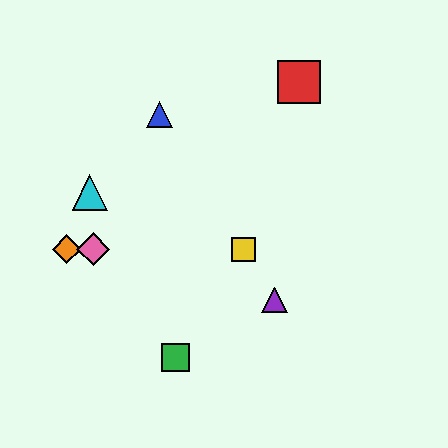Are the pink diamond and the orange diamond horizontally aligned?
Yes, both are at y≈249.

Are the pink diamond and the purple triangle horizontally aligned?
No, the pink diamond is at y≈249 and the purple triangle is at y≈300.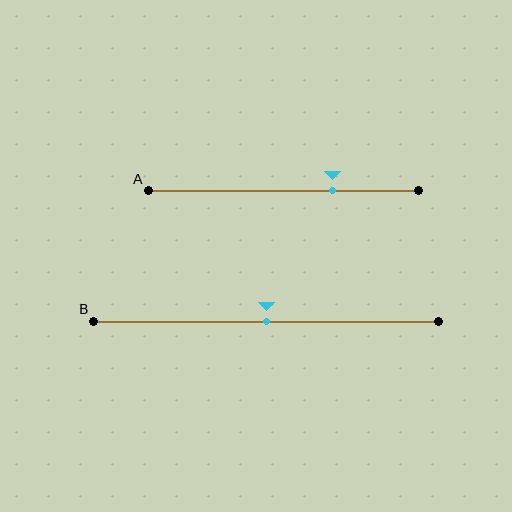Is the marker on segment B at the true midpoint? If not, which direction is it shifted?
Yes, the marker on segment B is at the true midpoint.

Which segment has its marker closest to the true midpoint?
Segment B has its marker closest to the true midpoint.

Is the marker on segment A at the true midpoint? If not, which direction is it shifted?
No, the marker on segment A is shifted to the right by about 18% of the segment length.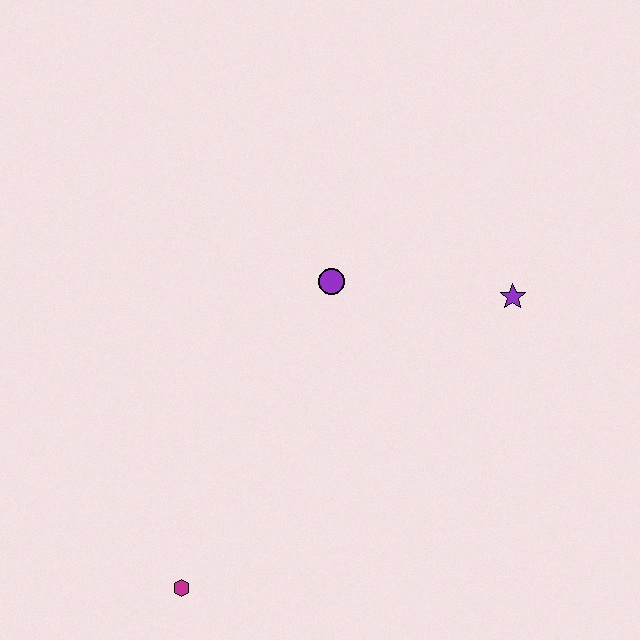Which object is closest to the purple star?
The purple circle is closest to the purple star.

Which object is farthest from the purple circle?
The magenta hexagon is farthest from the purple circle.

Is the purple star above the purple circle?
No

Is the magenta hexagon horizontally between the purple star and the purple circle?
No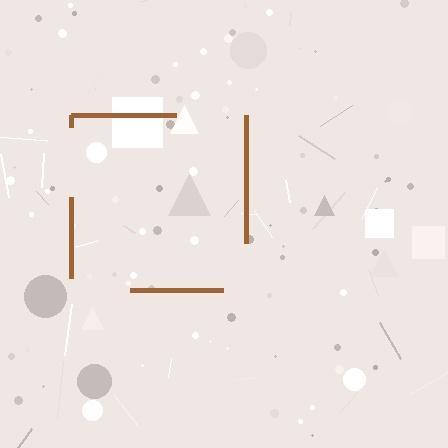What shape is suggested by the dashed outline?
The dashed outline suggests a square.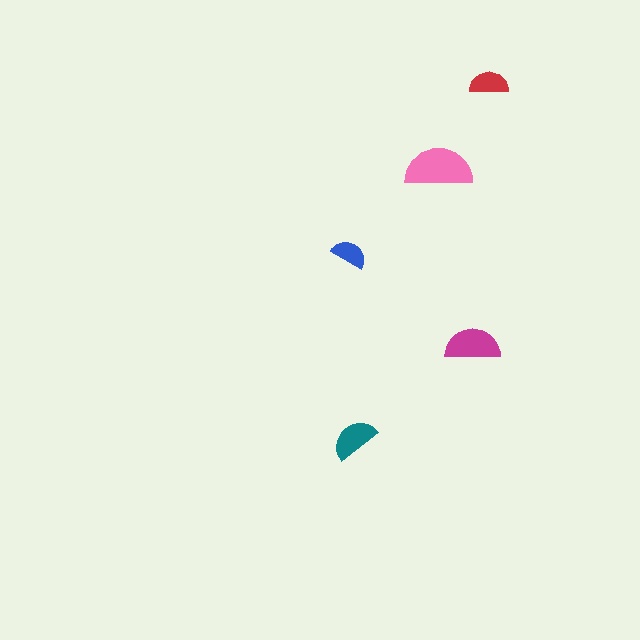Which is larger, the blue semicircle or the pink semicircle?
The pink one.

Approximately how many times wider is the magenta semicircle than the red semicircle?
About 1.5 times wider.